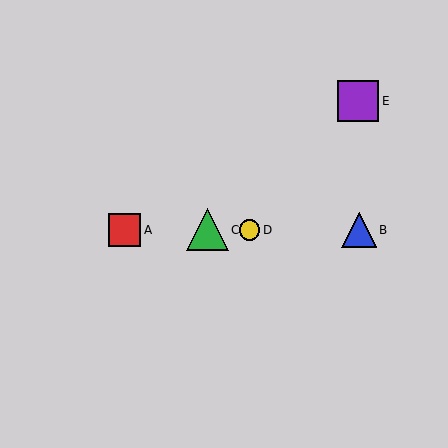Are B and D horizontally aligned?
Yes, both are at y≈230.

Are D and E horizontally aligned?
No, D is at y≈230 and E is at y≈101.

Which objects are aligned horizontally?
Objects A, B, C, D are aligned horizontally.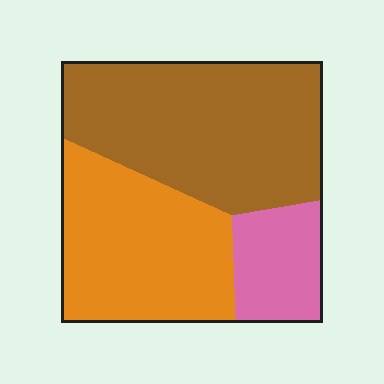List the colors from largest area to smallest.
From largest to smallest: brown, orange, pink.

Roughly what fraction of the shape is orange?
Orange covers around 35% of the shape.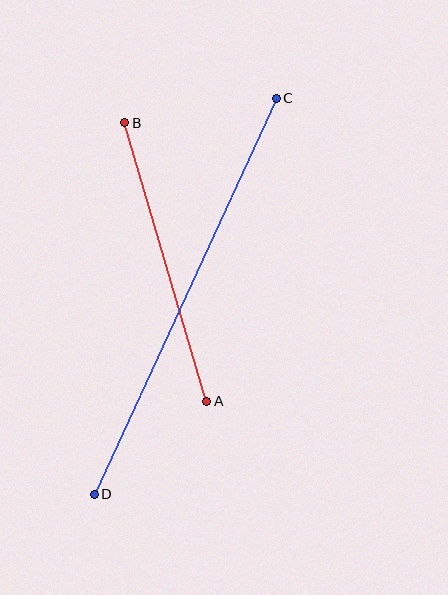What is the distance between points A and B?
The distance is approximately 290 pixels.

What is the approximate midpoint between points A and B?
The midpoint is at approximately (166, 262) pixels.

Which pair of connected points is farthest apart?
Points C and D are farthest apart.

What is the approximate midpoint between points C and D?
The midpoint is at approximately (185, 296) pixels.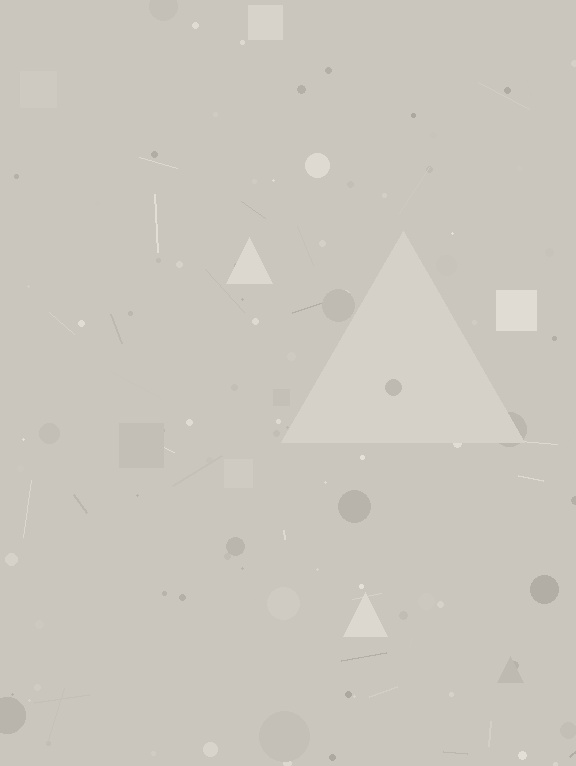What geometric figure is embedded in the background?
A triangle is embedded in the background.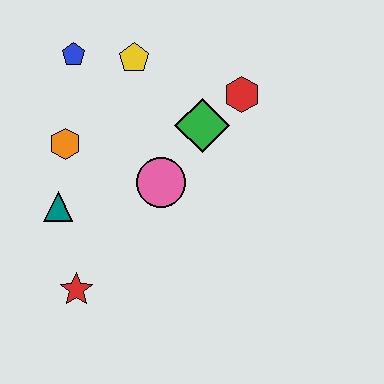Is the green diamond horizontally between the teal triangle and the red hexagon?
Yes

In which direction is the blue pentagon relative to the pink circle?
The blue pentagon is above the pink circle.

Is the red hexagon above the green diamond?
Yes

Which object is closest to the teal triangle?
The orange hexagon is closest to the teal triangle.